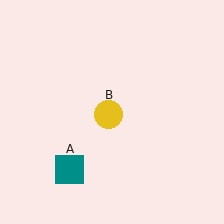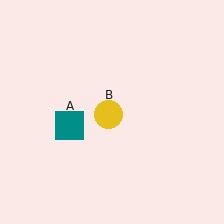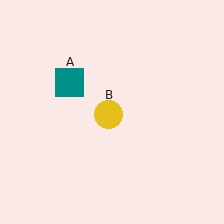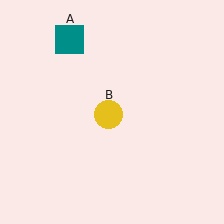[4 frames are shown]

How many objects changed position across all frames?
1 object changed position: teal square (object A).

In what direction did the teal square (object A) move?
The teal square (object A) moved up.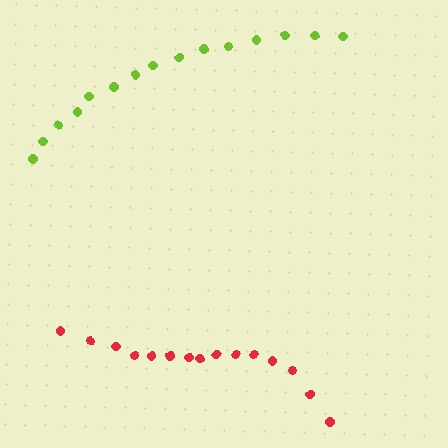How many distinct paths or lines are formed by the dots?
There are 2 distinct paths.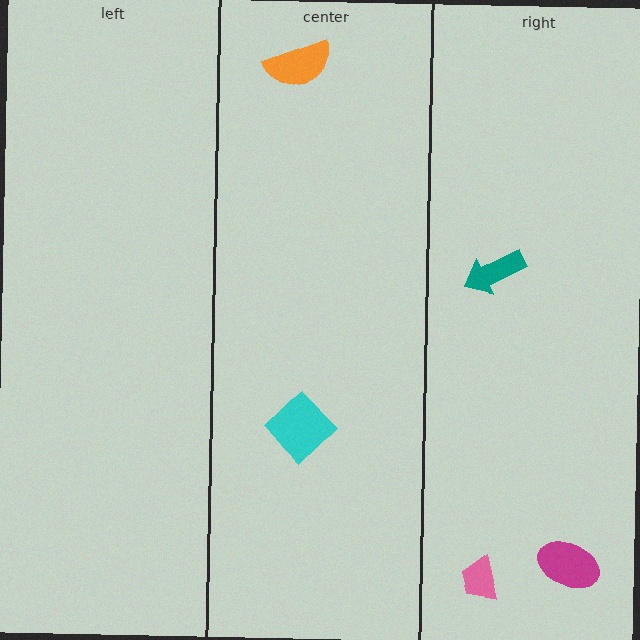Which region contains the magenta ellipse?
The right region.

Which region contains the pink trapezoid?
The right region.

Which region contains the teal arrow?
The right region.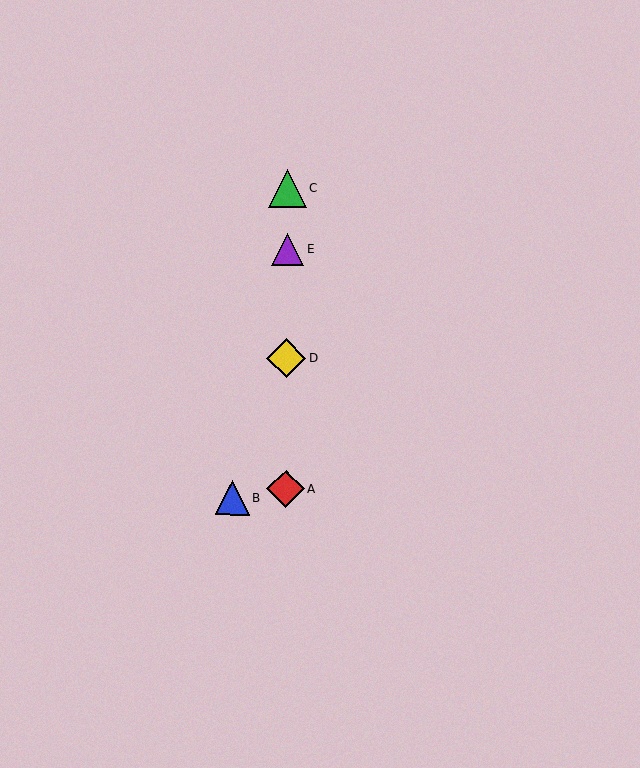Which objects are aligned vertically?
Objects A, C, D, E are aligned vertically.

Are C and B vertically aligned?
No, C is at x≈288 and B is at x≈233.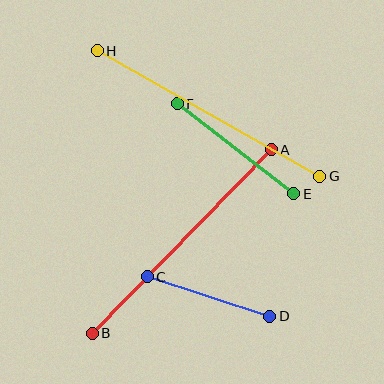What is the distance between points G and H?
The distance is approximately 256 pixels.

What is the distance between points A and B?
The distance is approximately 256 pixels.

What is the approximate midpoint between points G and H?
The midpoint is at approximately (209, 113) pixels.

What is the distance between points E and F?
The distance is approximately 147 pixels.